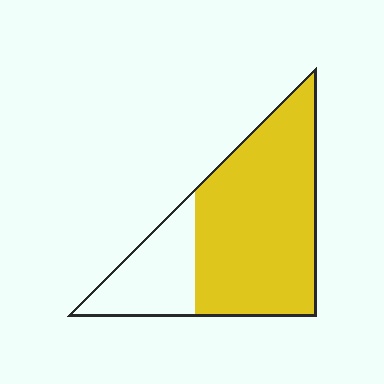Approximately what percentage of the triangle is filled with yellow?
Approximately 75%.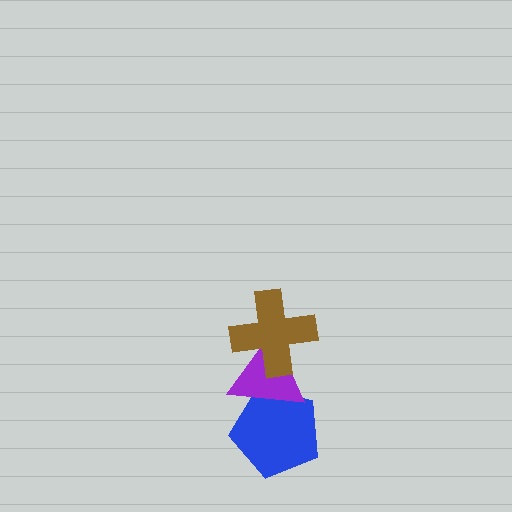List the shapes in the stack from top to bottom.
From top to bottom: the brown cross, the purple triangle, the blue pentagon.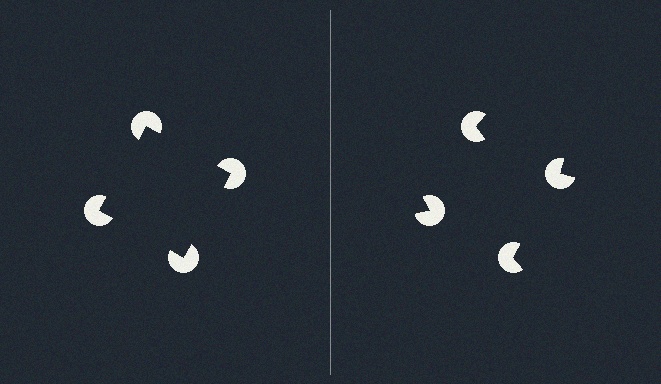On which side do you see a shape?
An illusory square appears on the left side. On the right side the wedge cuts are rotated, so no coherent shape forms.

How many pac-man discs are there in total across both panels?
8 — 4 on each side.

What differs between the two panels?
The pac-man discs are positioned identically on both sides; only the wedge orientations differ. On the left they align to a square; on the right they are misaligned.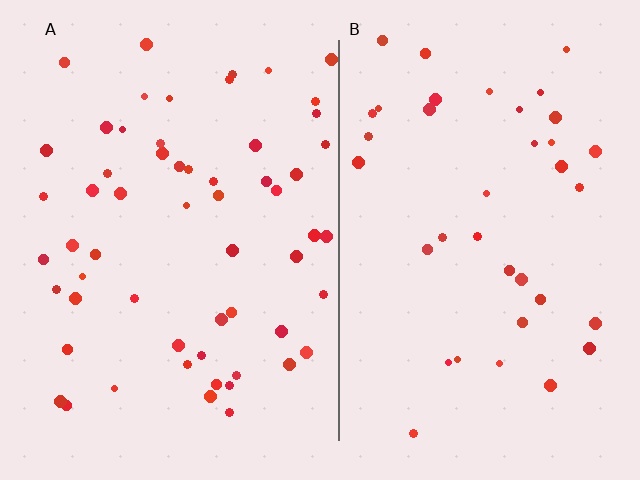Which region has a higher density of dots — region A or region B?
A (the left).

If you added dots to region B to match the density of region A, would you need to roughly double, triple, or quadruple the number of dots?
Approximately double.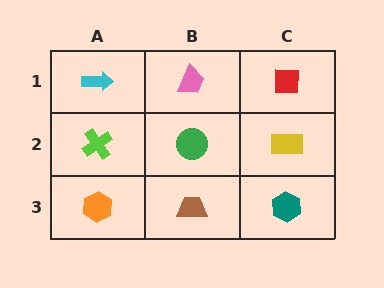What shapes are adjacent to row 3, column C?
A yellow rectangle (row 2, column C), a brown trapezoid (row 3, column B).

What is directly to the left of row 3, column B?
An orange hexagon.